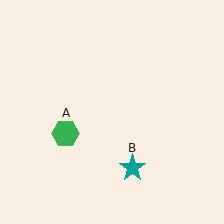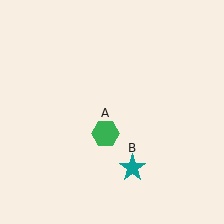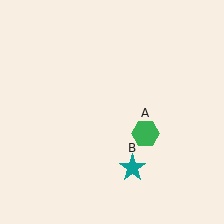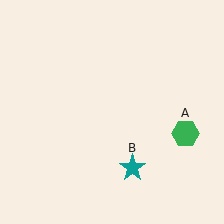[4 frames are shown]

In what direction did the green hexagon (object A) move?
The green hexagon (object A) moved right.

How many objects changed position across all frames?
1 object changed position: green hexagon (object A).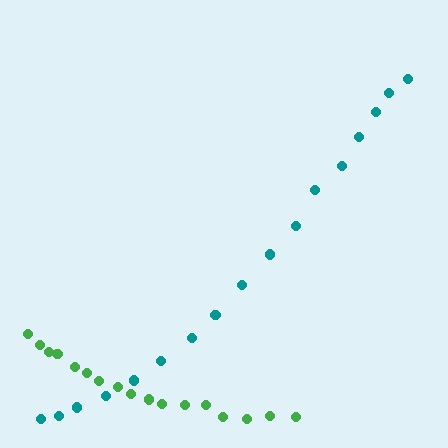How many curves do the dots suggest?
There are 2 distinct paths.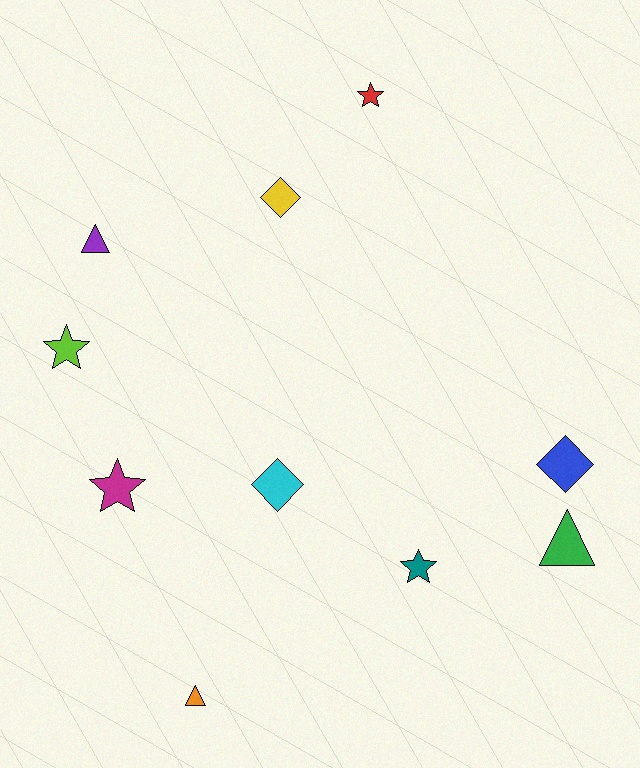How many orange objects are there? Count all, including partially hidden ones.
There is 1 orange object.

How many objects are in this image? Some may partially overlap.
There are 10 objects.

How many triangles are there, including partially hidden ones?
There are 3 triangles.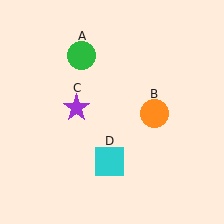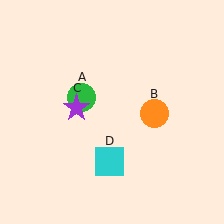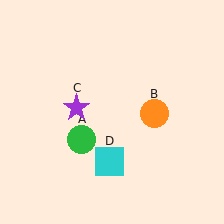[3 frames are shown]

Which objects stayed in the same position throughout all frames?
Orange circle (object B) and purple star (object C) and cyan square (object D) remained stationary.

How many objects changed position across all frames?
1 object changed position: green circle (object A).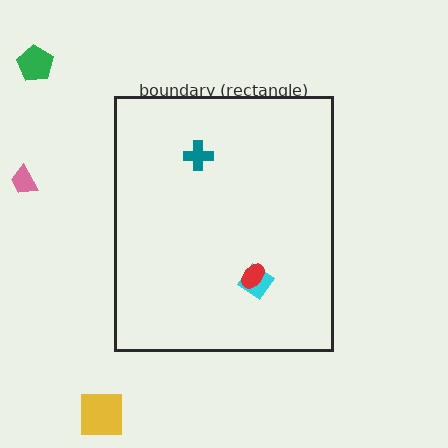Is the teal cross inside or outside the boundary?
Inside.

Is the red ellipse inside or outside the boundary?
Inside.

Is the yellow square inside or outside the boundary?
Outside.